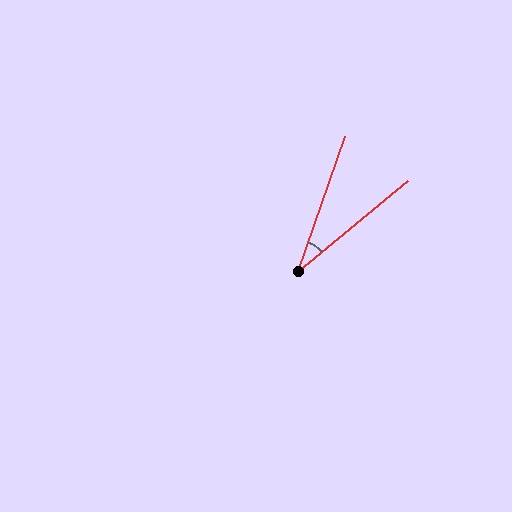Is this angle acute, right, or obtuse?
It is acute.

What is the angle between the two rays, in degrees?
Approximately 31 degrees.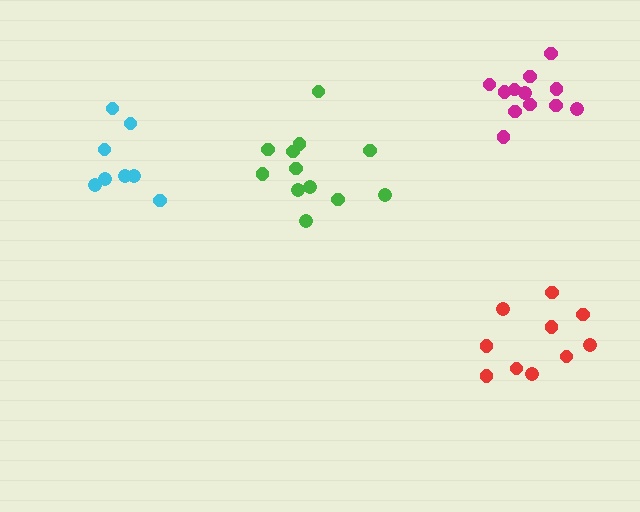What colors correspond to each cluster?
The clusters are colored: cyan, green, red, magenta.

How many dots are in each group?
Group 1: 8 dots, Group 2: 12 dots, Group 3: 10 dots, Group 4: 12 dots (42 total).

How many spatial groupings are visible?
There are 4 spatial groupings.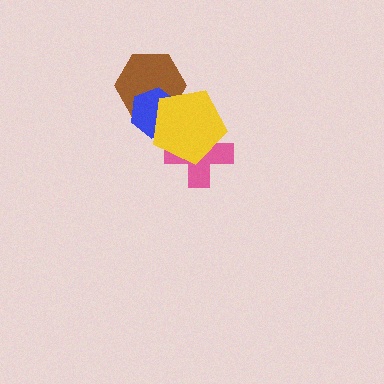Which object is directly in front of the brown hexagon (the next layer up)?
The blue hexagon is directly in front of the brown hexagon.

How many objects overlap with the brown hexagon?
2 objects overlap with the brown hexagon.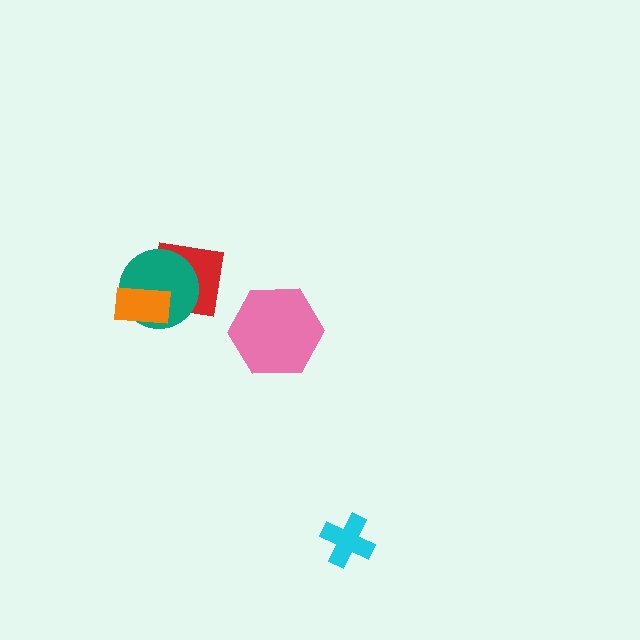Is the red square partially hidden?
Yes, it is partially covered by another shape.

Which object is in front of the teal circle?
The orange rectangle is in front of the teal circle.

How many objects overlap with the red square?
2 objects overlap with the red square.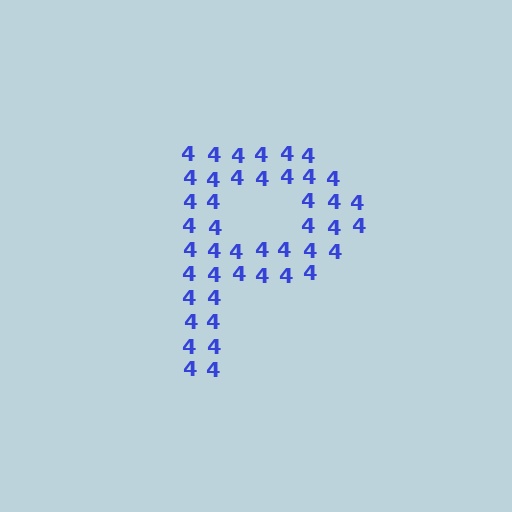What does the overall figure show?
The overall figure shows the letter P.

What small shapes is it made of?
It is made of small digit 4's.